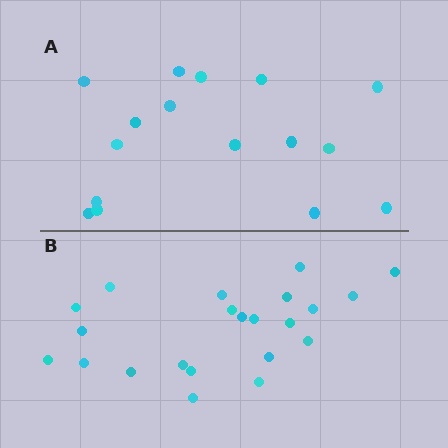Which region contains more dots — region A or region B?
Region B (the bottom region) has more dots.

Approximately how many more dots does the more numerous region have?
Region B has about 6 more dots than region A.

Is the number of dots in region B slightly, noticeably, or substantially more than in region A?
Region B has noticeably more, but not dramatically so. The ratio is roughly 1.4 to 1.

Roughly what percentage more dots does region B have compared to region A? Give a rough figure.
About 40% more.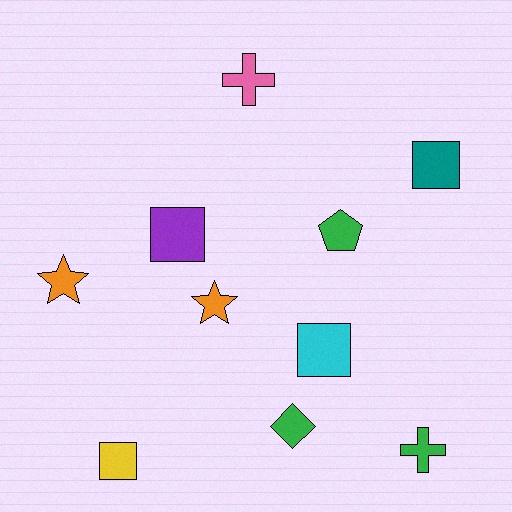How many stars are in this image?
There are 2 stars.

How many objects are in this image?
There are 10 objects.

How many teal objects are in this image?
There is 1 teal object.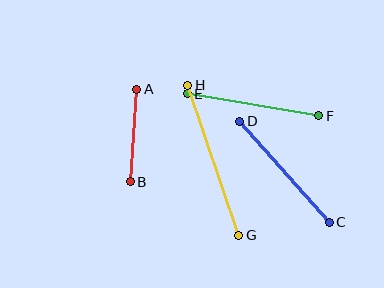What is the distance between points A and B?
The distance is approximately 93 pixels.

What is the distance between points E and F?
The distance is approximately 133 pixels.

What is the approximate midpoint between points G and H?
The midpoint is at approximately (213, 160) pixels.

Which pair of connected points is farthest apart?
Points G and H are farthest apart.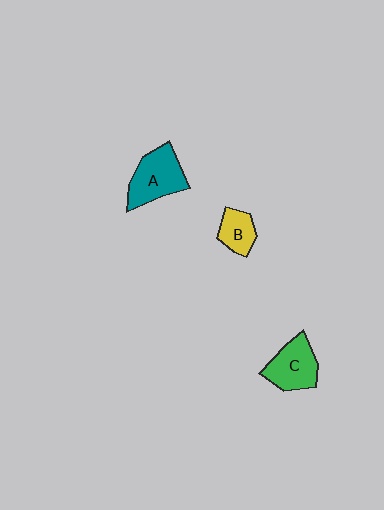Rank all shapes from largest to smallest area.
From largest to smallest: A (teal), C (green), B (yellow).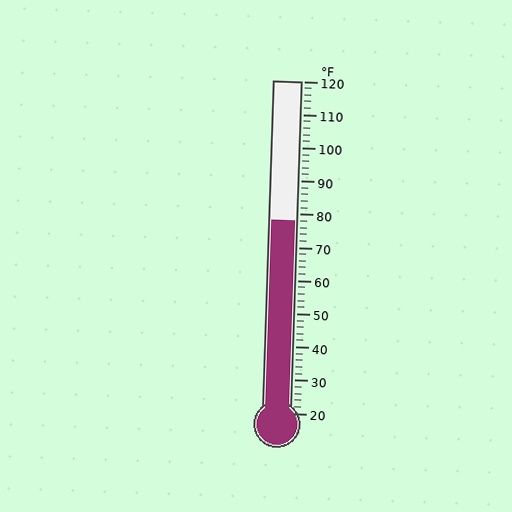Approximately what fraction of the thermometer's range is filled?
The thermometer is filled to approximately 60% of its range.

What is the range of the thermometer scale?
The thermometer scale ranges from 20°F to 120°F.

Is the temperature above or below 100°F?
The temperature is below 100°F.